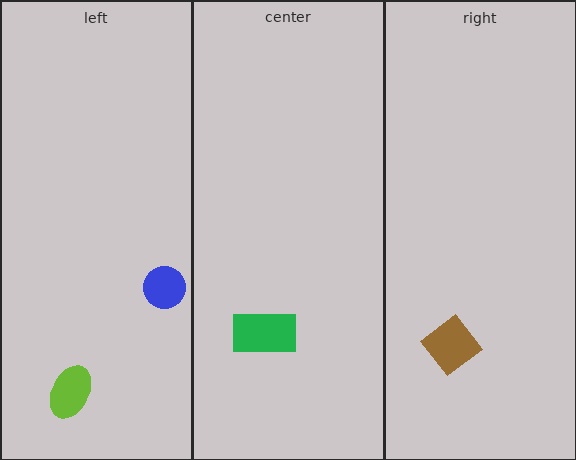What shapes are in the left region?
The lime ellipse, the blue circle.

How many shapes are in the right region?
1.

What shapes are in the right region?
The brown diamond.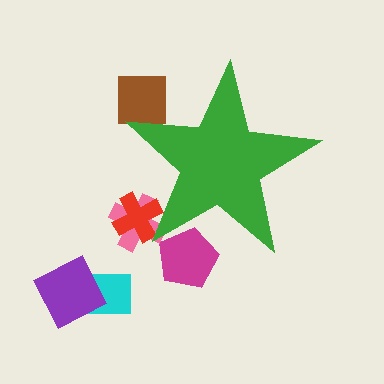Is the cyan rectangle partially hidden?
No, the cyan rectangle is fully visible.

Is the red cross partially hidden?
Yes, the red cross is partially hidden behind the green star.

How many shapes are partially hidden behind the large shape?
4 shapes are partially hidden.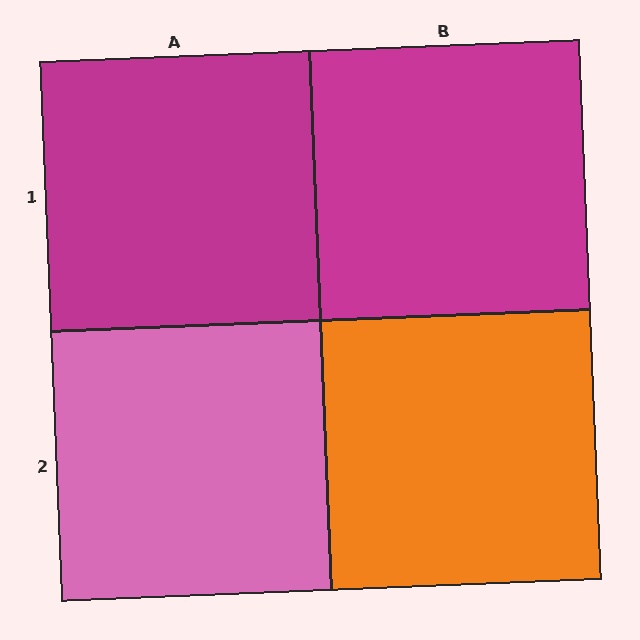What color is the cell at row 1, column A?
Magenta.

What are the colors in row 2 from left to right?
Pink, orange.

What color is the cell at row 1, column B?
Magenta.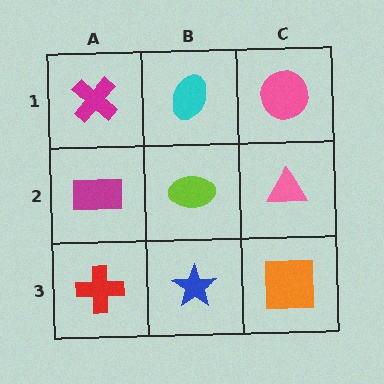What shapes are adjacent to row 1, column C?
A pink triangle (row 2, column C), a cyan ellipse (row 1, column B).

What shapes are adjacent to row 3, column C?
A pink triangle (row 2, column C), a blue star (row 3, column B).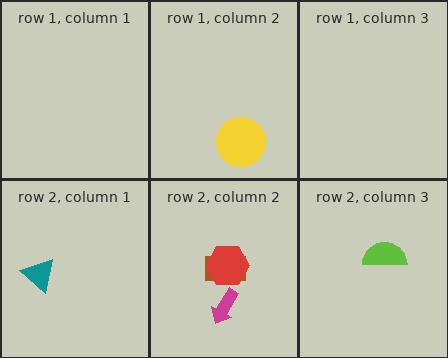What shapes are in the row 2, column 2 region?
The brown rectangle, the red hexagon, the magenta arrow.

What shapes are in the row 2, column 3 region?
The lime semicircle.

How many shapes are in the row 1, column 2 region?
1.